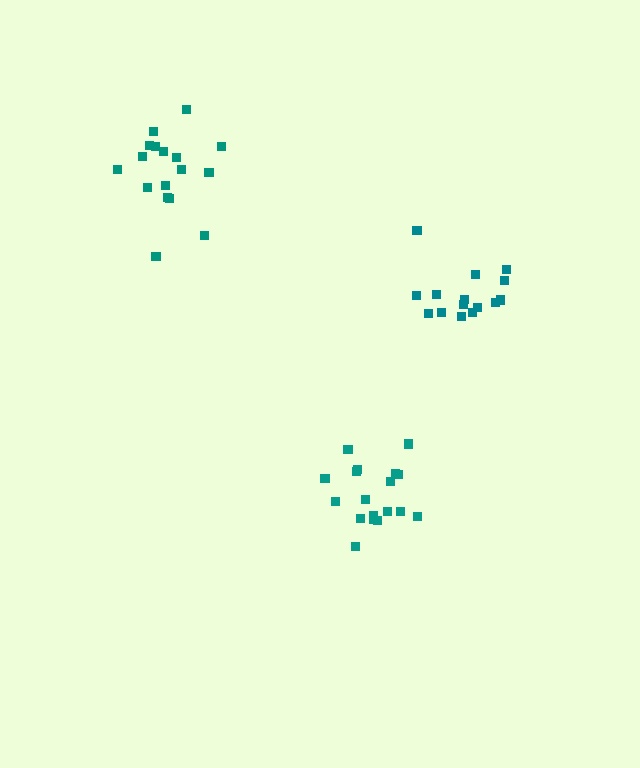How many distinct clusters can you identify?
There are 3 distinct clusters.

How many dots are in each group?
Group 1: 18 dots, Group 2: 17 dots, Group 3: 15 dots (50 total).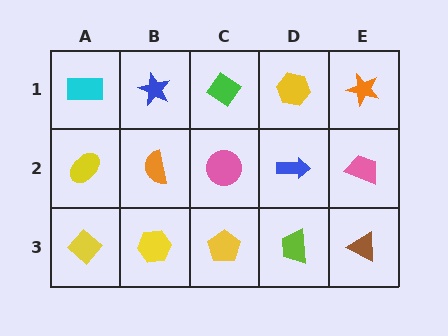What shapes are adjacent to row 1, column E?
A pink trapezoid (row 2, column E), a yellow hexagon (row 1, column D).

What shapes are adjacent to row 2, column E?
An orange star (row 1, column E), a brown triangle (row 3, column E), a blue arrow (row 2, column D).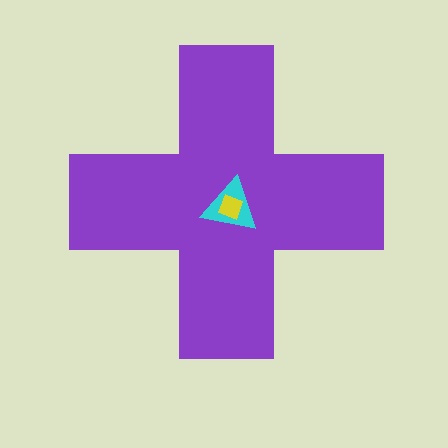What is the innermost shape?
The yellow diamond.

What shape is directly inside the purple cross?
The cyan triangle.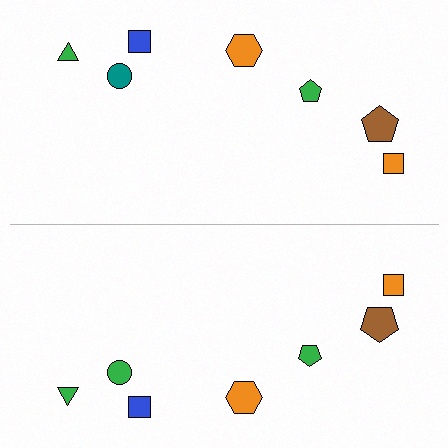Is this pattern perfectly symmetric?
No, the pattern is not perfectly symmetric. The green circle on the bottom side breaks the symmetry — its mirror counterpart is teal.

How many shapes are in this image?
There are 14 shapes in this image.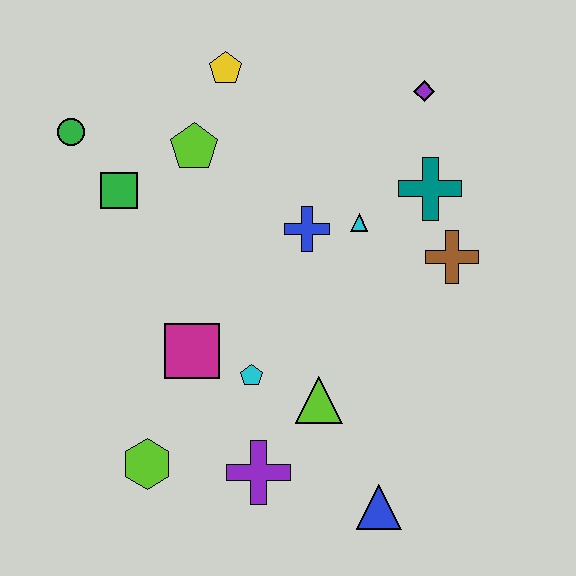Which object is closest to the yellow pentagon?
The lime pentagon is closest to the yellow pentagon.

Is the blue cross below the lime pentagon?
Yes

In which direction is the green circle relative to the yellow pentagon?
The green circle is to the left of the yellow pentagon.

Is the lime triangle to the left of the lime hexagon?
No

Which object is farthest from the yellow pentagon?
The blue triangle is farthest from the yellow pentagon.